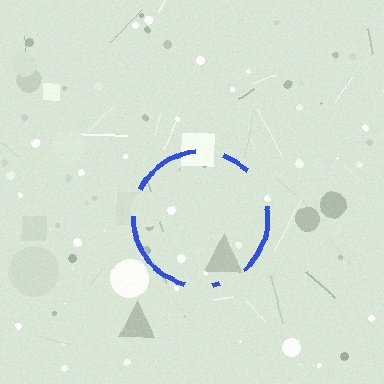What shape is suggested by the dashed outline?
The dashed outline suggests a circle.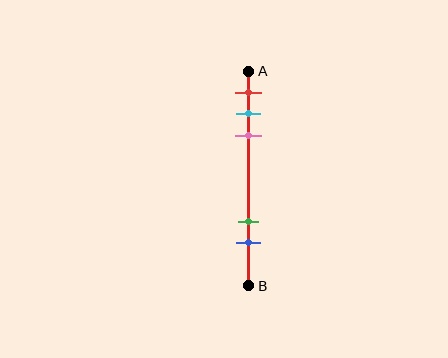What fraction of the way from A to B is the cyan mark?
The cyan mark is approximately 20% (0.2) of the way from A to B.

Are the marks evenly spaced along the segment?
No, the marks are not evenly spaced.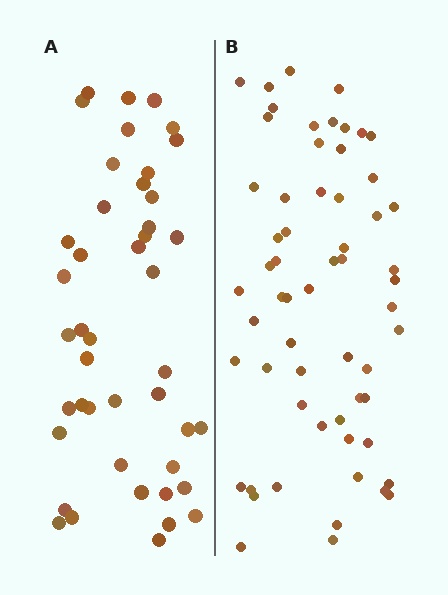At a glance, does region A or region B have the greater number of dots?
Region B (the right region) has more dots.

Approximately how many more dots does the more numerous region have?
Region B has approximately 15 more dots than region A.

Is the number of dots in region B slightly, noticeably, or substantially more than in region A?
Region B has noticeably more, but not dramatically so. The ratio is roughly 1.4 to 1.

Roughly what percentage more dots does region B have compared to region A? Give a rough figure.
About 35% more.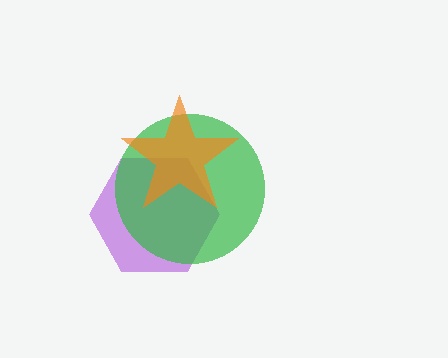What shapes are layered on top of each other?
The layered shapes are: a purple hexagon, a green circle, an orange star.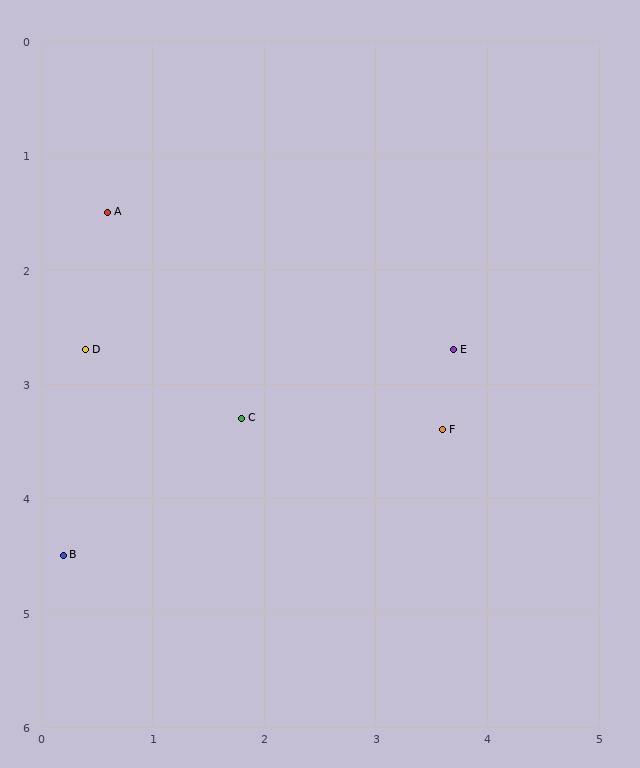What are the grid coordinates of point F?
Point F is at approximately (3.6, 3.4).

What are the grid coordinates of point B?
Point B is at approximately (0.2, 4.5).